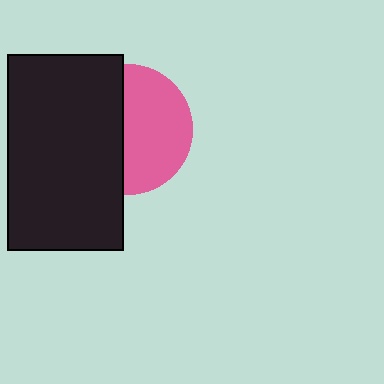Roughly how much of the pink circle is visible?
About half of it is visible (roughly 54%).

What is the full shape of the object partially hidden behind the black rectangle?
The partially hidden object is a pink circle.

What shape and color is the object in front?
The object in front is a black rectangle.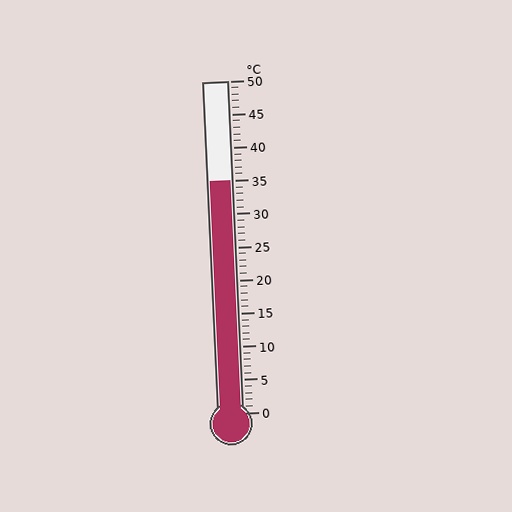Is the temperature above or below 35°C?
The temperature is at 35°C.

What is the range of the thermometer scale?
The thermometer scale ranges from 0°C to 50°C.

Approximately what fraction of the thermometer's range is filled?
The thermometer is filled to approximately 70% of its range.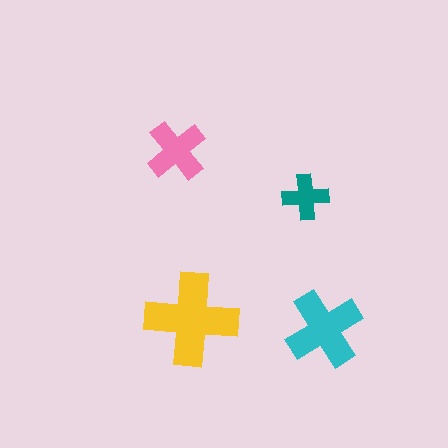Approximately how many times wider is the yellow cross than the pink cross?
About 1.5 times wider.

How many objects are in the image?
There are 4 objects in the image.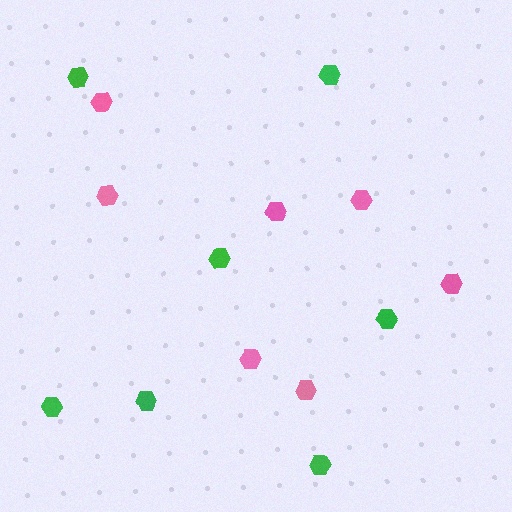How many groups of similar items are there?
There are 2 groups: one group of pink hexagons (7) and one group of green hexagons (7).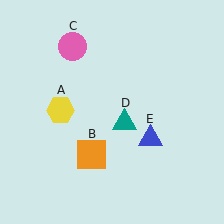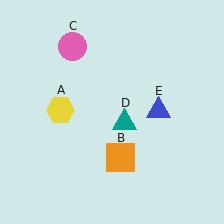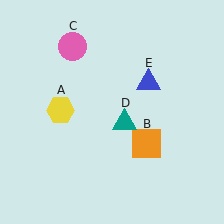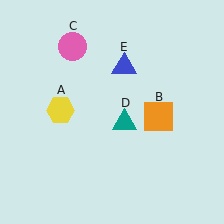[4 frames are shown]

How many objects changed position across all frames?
2 objects changed position: orange square (object B), blue triangle (object E).